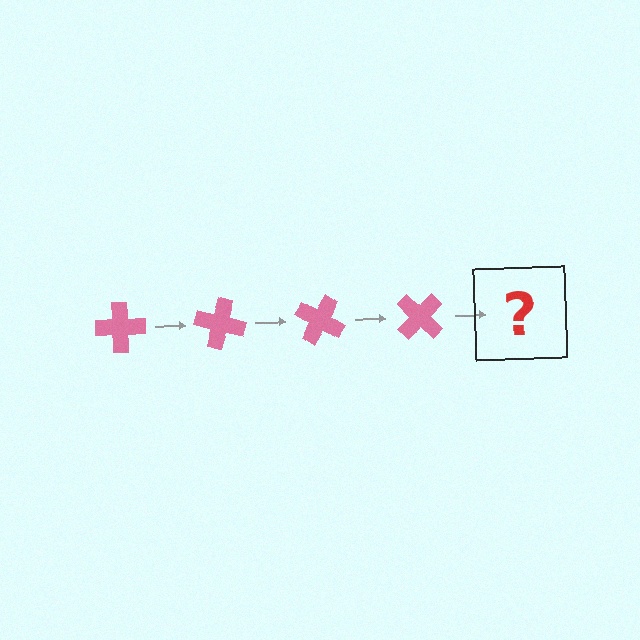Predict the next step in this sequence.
The next step is a pink cross rotated 60 degrees.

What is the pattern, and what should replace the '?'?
The pattern is that the cross rotates 15 degrees each step. The '?' should be a pink cross rotated 60 degrees.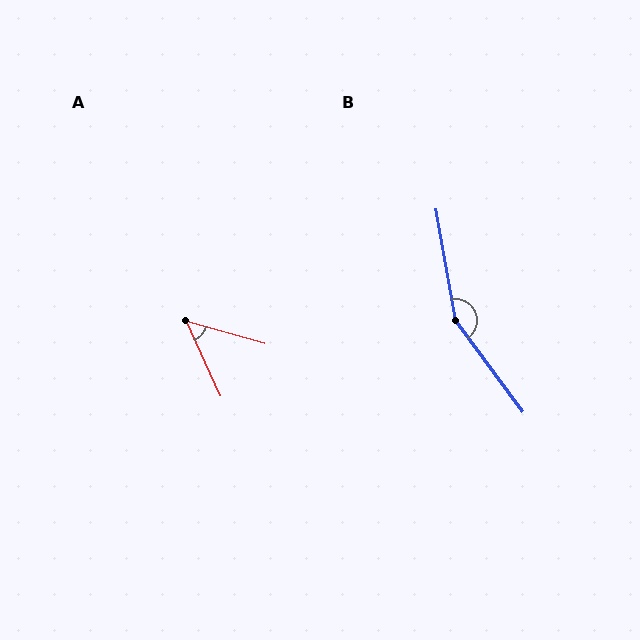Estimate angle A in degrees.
Approximately 50 degrees.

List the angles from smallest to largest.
A (50°), B (154°).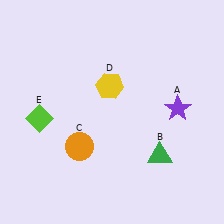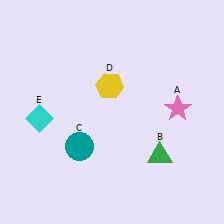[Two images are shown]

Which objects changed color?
A changed from purple to pink. C changed from orange to teal. E changed from lime to cyan.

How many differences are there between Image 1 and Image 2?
There are 3 differences between the two images.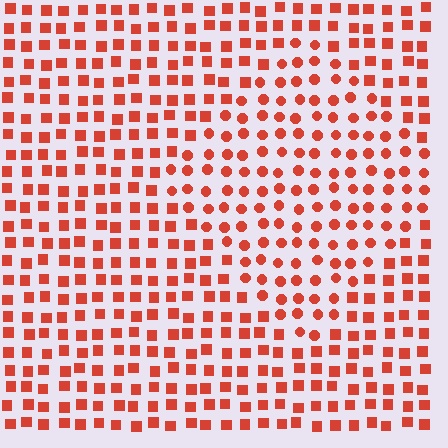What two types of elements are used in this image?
The image uses circles inside the diamond region and squares outside it.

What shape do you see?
I see a diamond.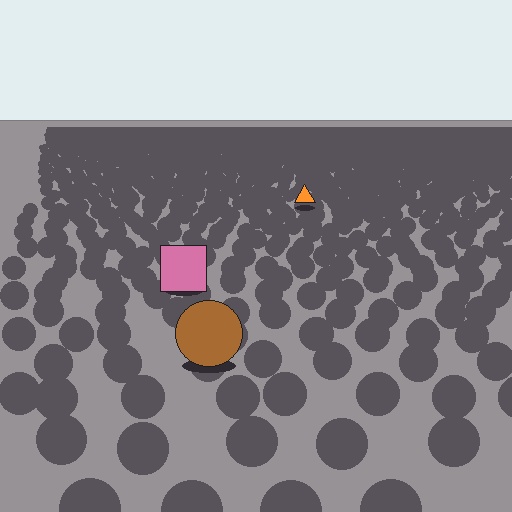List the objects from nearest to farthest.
From nearest to farthest: the brown circle, the pink square, the orange triangle.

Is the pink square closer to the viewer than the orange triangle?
Yes. The pink square is closer — you can tell from the texture gradient: the ground texture is coarser near it.